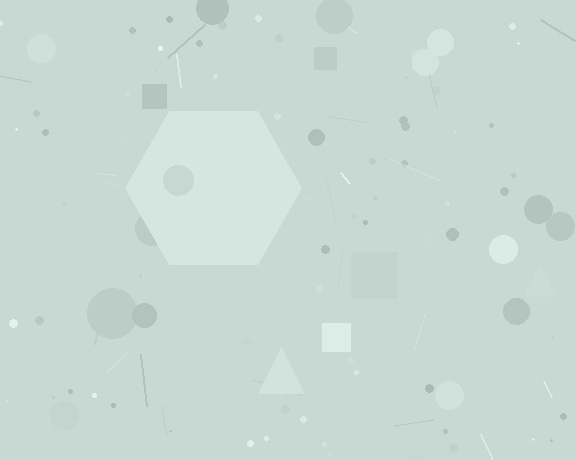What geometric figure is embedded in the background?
A hexagon is embedded in the background.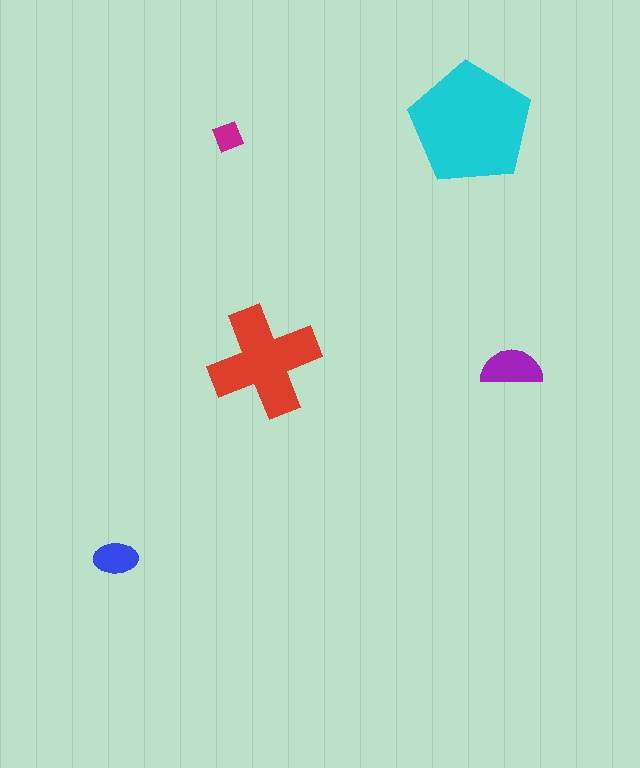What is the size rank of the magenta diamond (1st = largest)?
5th.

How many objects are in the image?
There are 5 objects in the image.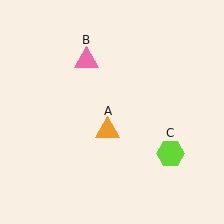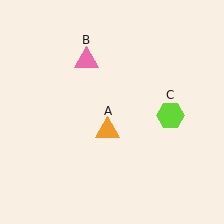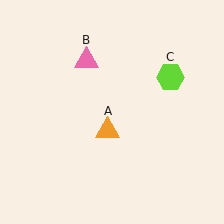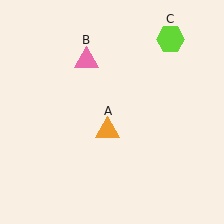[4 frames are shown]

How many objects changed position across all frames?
1 object changed position: lime hexagon (object C).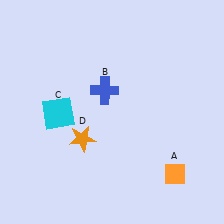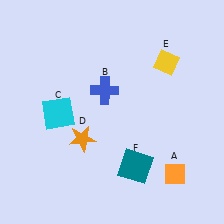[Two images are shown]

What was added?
A yellow diamond (E), a teal square (F) were added in Image 2.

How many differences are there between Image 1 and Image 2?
There are 2 differences between the two images.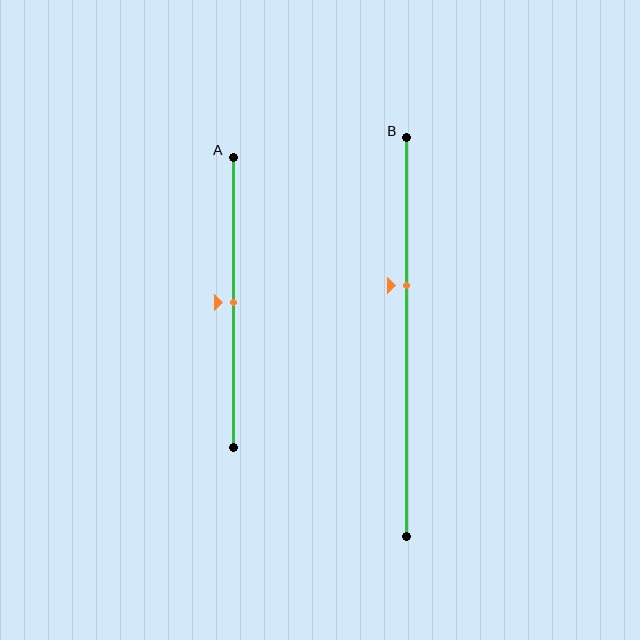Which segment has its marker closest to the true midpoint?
Segment A has its marker closest to the true midpoint.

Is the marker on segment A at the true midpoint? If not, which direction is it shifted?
Yes, the marker on segment A is at the true midpoint.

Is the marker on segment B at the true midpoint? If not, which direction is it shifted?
No, the marker on segment B is shifted upward by about 13% of the segment length.